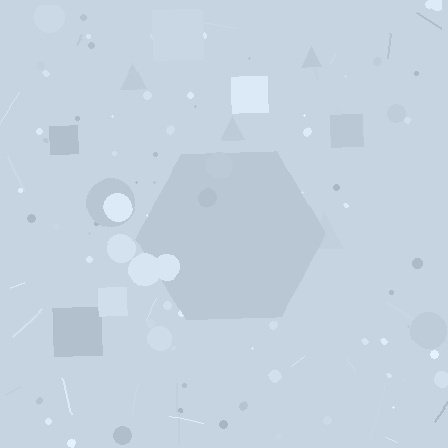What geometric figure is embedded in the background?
A hexagon is embedded in the background.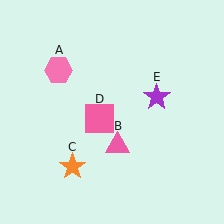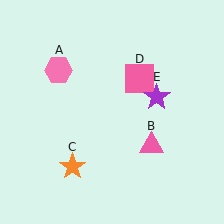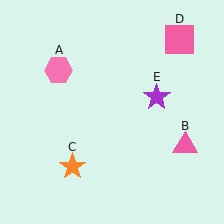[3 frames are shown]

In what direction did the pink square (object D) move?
The pink square (object D) moved up and to the right.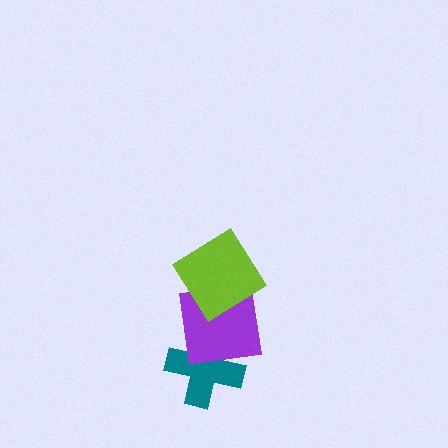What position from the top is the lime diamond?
The lime diamond is 1st from the top.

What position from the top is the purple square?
The purple square is 2nd from the top.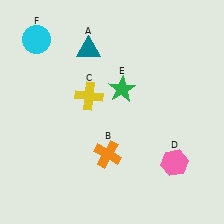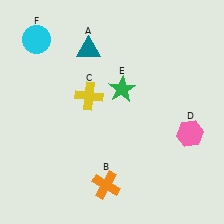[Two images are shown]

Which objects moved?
The objects that moved are: the orange cross (B), the pink hexagon (D).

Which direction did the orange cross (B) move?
The orange cross (B) moved down.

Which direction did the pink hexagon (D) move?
The pink hexagon (D) moved up.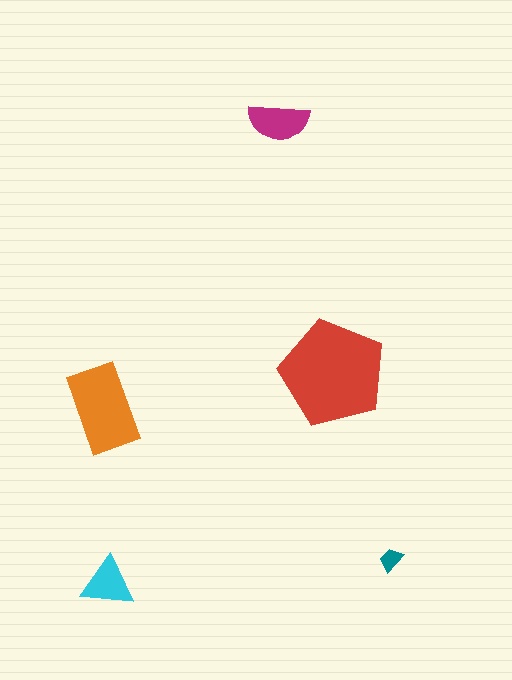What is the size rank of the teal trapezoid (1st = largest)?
5th.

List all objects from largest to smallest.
The red pentagon, the orange rectangle, the magenta semicircle, the cyan triangle, the teal trapezoid.